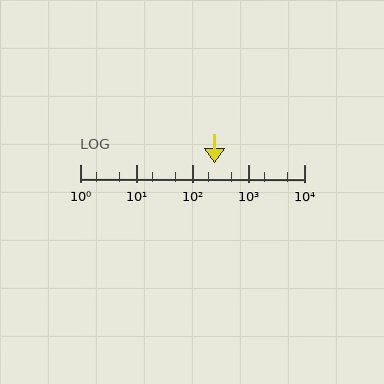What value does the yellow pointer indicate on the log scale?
The pointer indicates approximately 250.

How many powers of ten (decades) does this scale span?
The scale spans 4 decades, from 1 to 10000.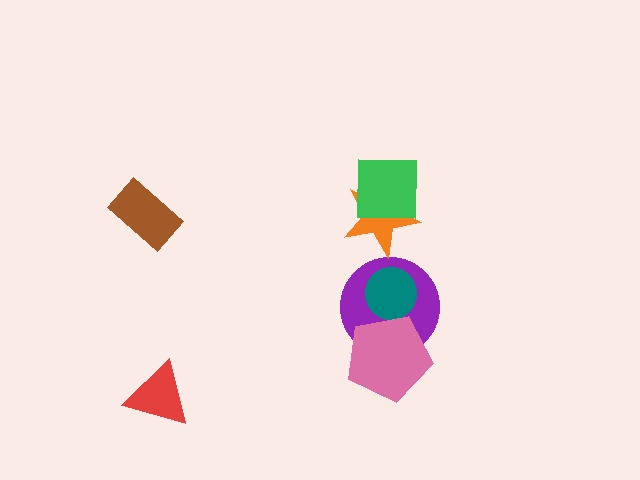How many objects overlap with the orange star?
1 object overlaps with the orange star.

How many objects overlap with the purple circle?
2 objects overlap with the purple circle.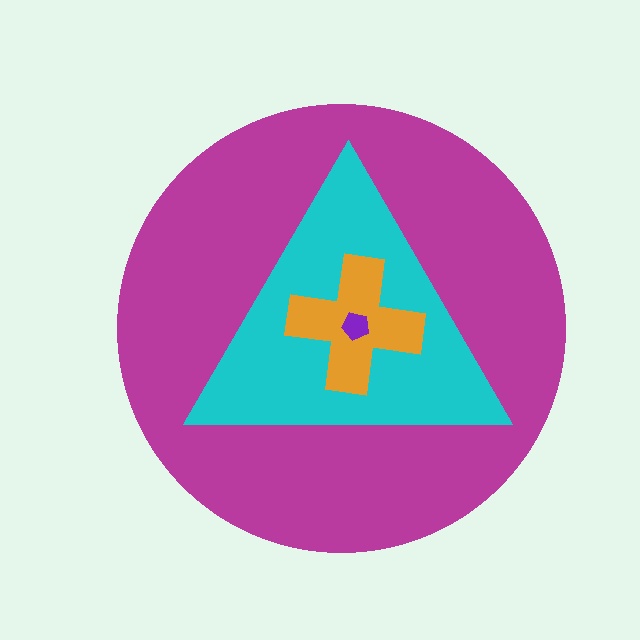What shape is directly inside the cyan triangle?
The orange cross.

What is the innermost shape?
The purple pentagon.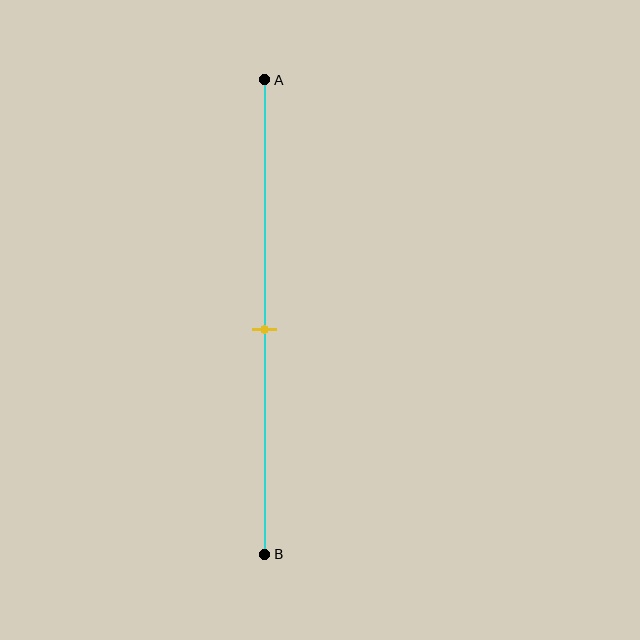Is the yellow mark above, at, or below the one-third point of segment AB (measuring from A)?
The yellow mark is below the one-third point of segment AB.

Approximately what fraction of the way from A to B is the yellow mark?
The yellow mark is approximately 55% of the way from A to B.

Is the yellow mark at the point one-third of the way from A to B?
No, the mark is at about 55% from A, not at the 33% one-third point.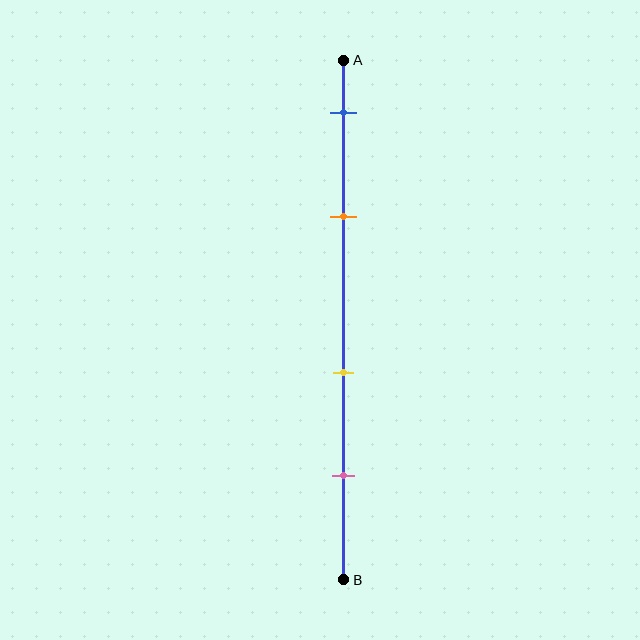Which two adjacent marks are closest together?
The blue and orange marks are the closest adjacent pair.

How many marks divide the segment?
There are 4 marks dividing the segment.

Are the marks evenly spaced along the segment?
No, the marks are not evenly spaced.